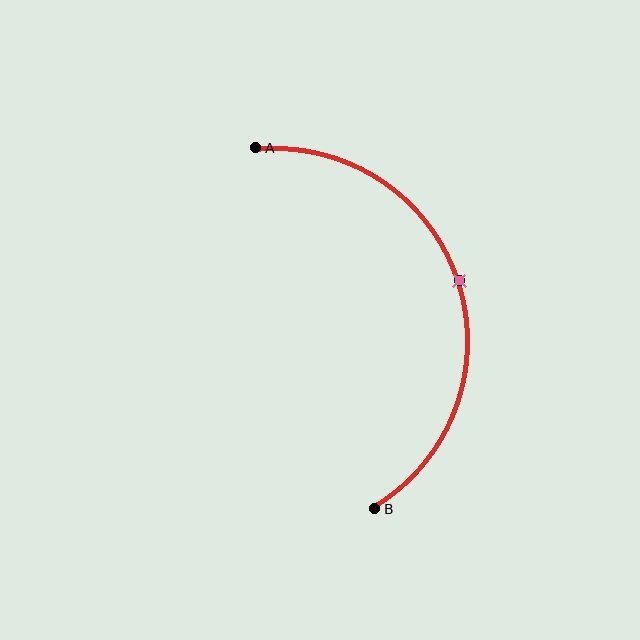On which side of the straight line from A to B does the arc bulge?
The arc bulges to the right of the straight line connecting A and B.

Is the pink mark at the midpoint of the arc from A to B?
Yes. The pink mark lies on the arc at equal arc-length from both A and B — it is the arc midpoint.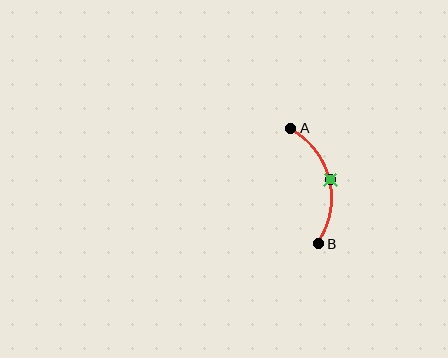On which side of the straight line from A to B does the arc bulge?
The arc bulges to the right of the straight line connecting A and B.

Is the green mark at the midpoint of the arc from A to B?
Yes. The green mark lies on the arc at equal arc-length from both A and B — it is the arc midpoint.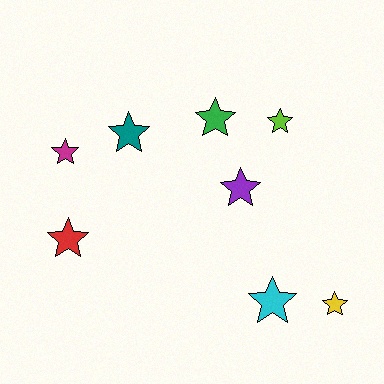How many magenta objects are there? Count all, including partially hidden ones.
There is 1 magenta object.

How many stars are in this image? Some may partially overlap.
There are 8 stars.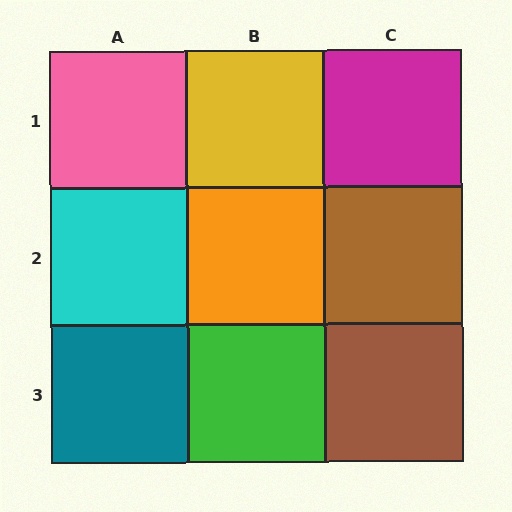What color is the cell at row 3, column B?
Green.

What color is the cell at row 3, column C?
Brown.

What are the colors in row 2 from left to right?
Cyan, orange, brown.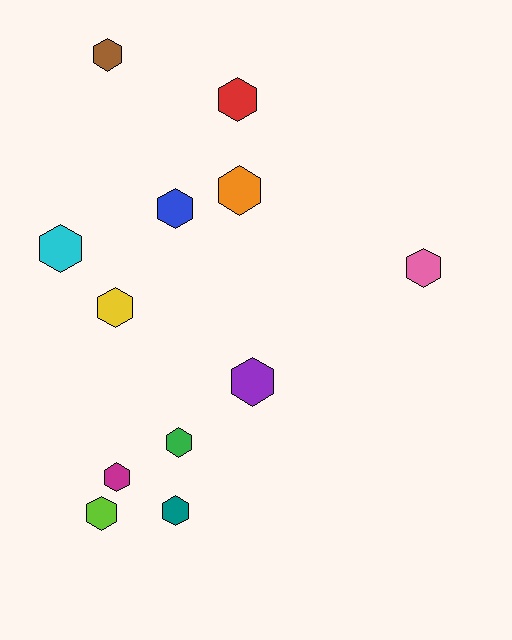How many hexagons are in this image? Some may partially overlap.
There are 12 hexagons.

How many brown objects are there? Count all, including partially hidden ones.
There is 1 brown object.